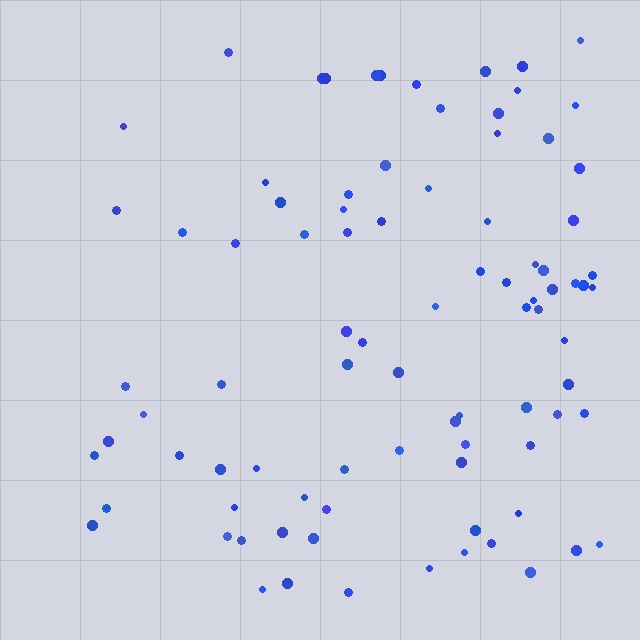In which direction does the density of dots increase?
From left to right, with the right side densest.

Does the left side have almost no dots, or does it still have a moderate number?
Still a moderate number, just noticeably fewer than the right.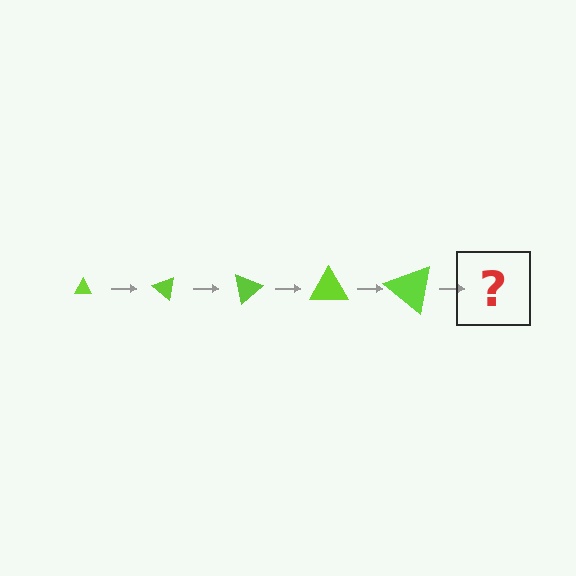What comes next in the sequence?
The next element should be a triangle, larger than the previous one and rotated 200 degrees from the start.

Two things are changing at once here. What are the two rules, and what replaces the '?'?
The two rules are that the triangle grows larger each step and it rotates 40 degrees each step. The '?' should be a triangle, larger than the previous one and rotated 200 degrees from the start.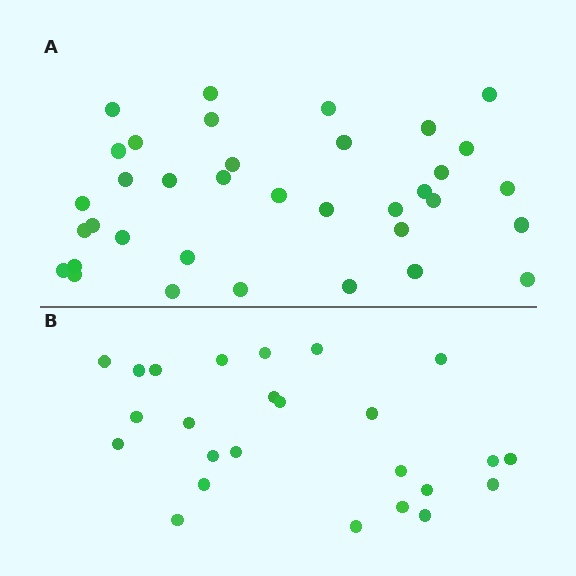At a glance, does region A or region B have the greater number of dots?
Region A (the top region) has more dots.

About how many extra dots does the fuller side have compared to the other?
Region A has roughly 12 or so more dots than region B.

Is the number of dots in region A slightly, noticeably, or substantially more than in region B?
Region A has noticeably more, but not dramatically so. The ratio is roughly 1.4 to 1.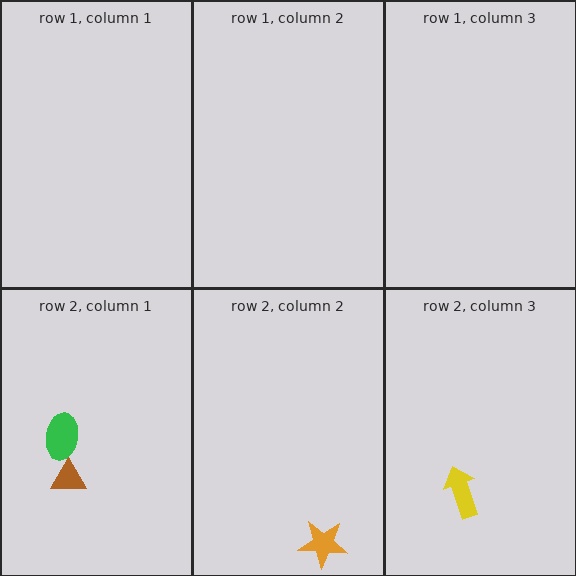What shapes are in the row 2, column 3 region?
The yellow arrow.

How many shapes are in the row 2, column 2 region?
1.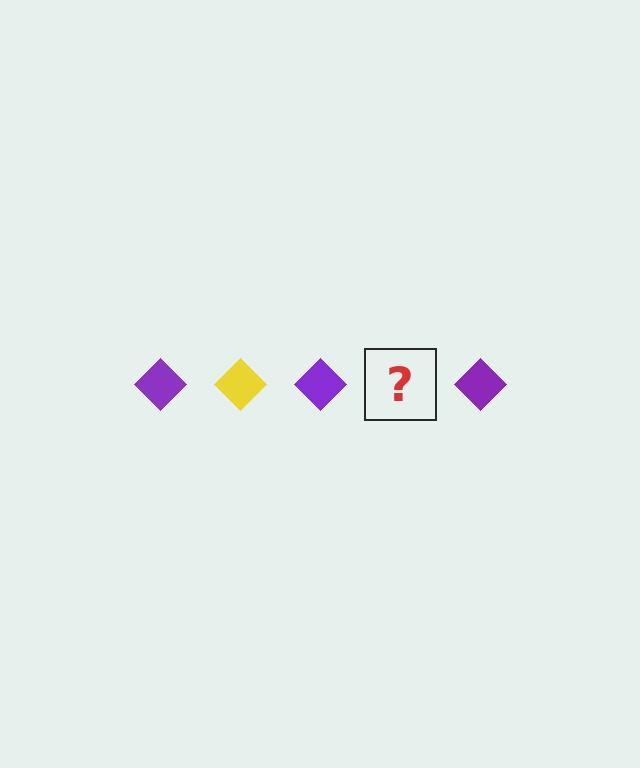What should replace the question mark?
The question mark should be replaced with a yellow diamond.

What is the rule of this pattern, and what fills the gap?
The rule is that the pattern cycles through purple, yellow diamonds. The gap should be filled with a yellow diamond.